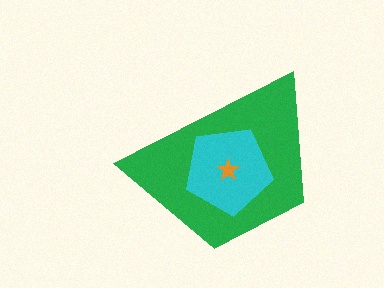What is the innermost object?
The orange star.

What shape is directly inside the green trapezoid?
The cyan pentagon.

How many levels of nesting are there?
3.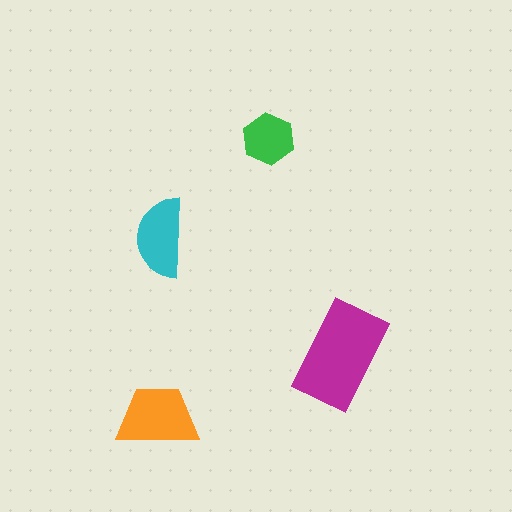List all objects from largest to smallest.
The magenta rectangle, the orange trapezoid, the cyan semicircle, the green hexagon.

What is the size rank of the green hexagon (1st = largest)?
4th.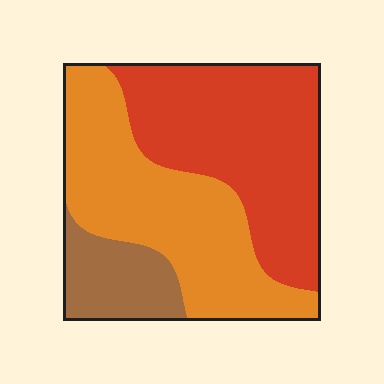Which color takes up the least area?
Brown, at roughly 15%.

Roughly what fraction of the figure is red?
Red covers about 45% of the figure.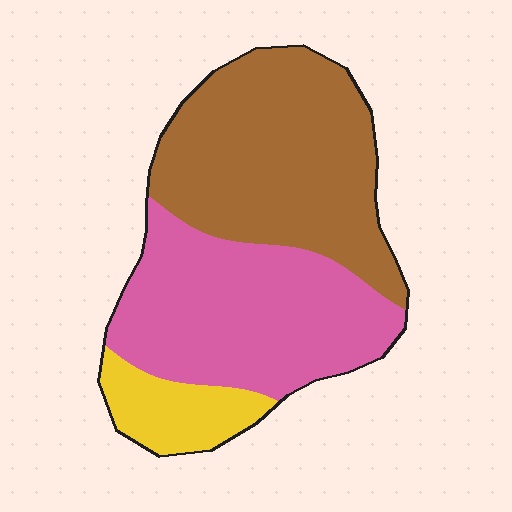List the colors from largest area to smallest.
From largest to smallest: brown, pink, yellow.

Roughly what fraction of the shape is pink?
Pink takes up about two fifths (2/5) of the shape.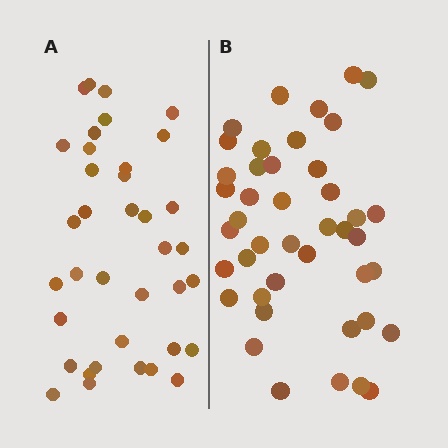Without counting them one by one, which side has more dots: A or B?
Region B (the right region) has more dots.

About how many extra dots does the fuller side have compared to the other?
Region B has about 6 more dots than region A.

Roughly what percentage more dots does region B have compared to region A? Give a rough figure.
About 15% more.